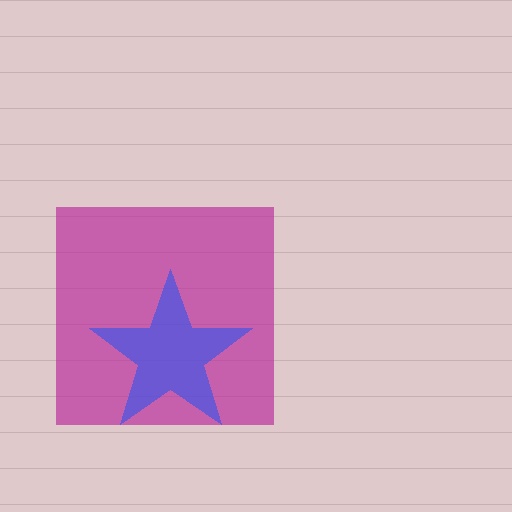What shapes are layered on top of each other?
The layered shapes are: a magenta square, a blue star.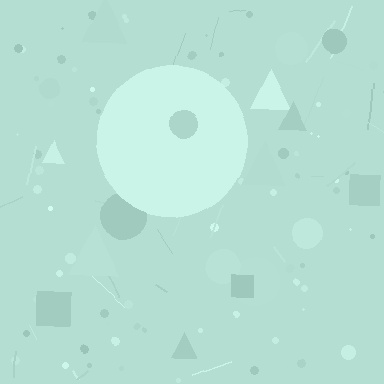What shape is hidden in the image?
A circle is hidden in the image.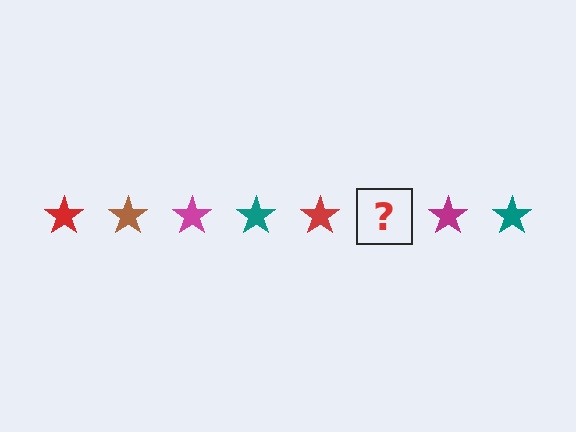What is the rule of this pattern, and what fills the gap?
The rule is that the pattern cycles through red, brown, magenta, teal stars. The gap should be filled with a brown star.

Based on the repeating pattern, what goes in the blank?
The blank should be a brown star.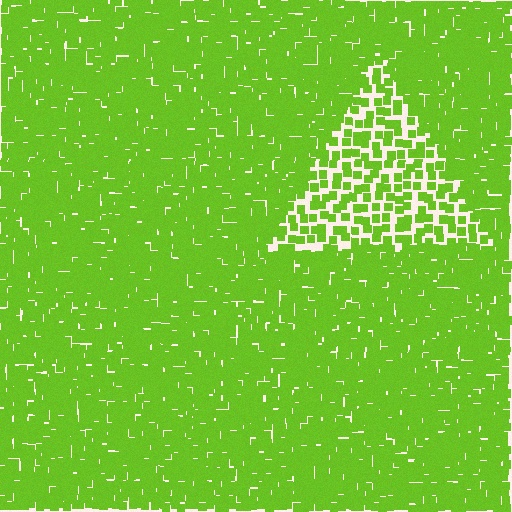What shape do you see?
I see a triangle.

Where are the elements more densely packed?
The elements are more densely packed outside the triangle boundary.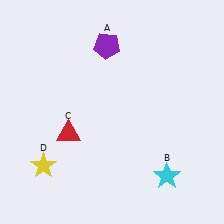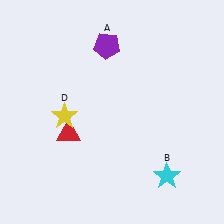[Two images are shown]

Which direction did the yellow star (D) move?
The yellow star (D) moved up.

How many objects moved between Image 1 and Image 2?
1 object moved between the two images.